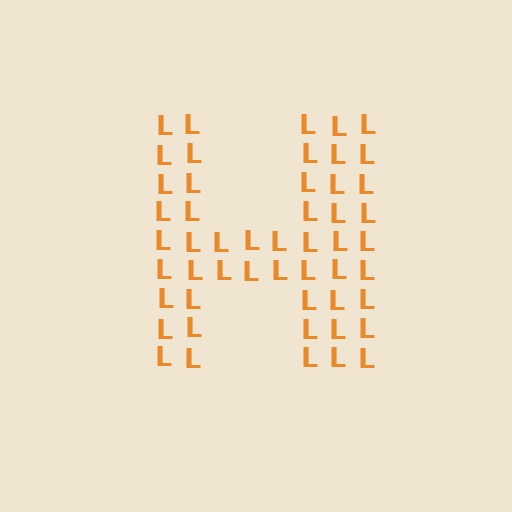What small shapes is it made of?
It is made of small letter L's.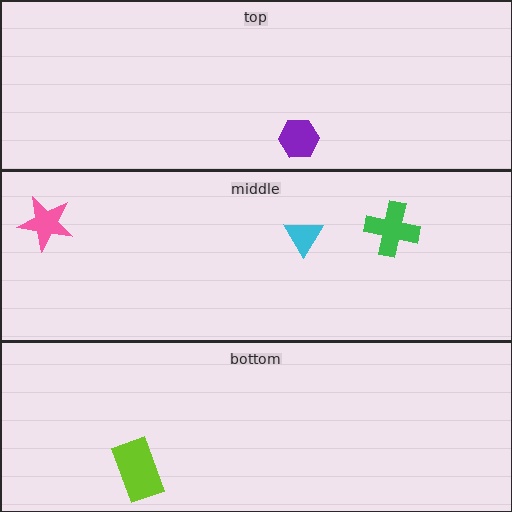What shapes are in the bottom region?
The lime rectangle.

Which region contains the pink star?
The middle region.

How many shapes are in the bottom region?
1.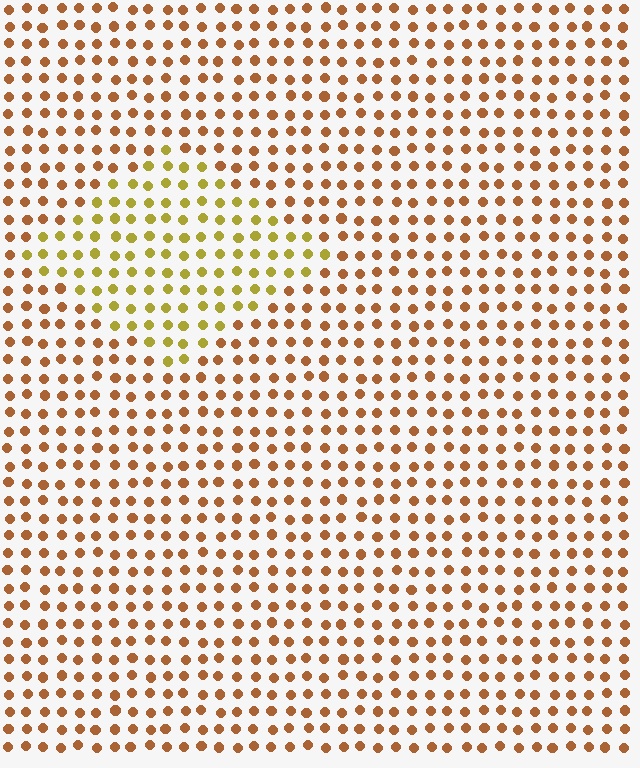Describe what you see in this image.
The image is filled with small brown elements in a uniform arrangement. A diamond-shaped region is visible where the elements are tinted to a slightly different hue, forming a subtle color boundary.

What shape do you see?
I see a diamond.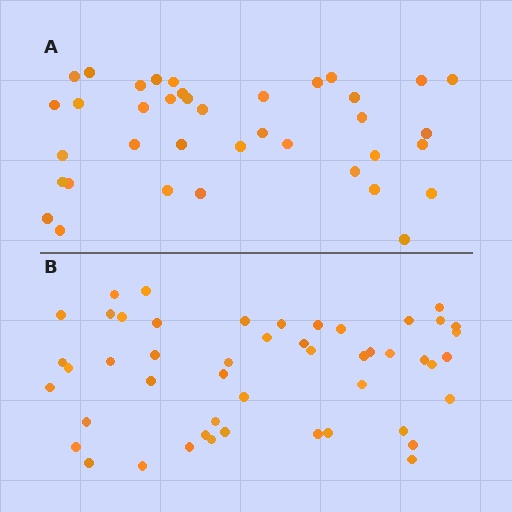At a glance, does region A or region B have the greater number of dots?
Region B (the bottom region) has more dots.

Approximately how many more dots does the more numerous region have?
Region B has roughly 12 or so more dots than region A.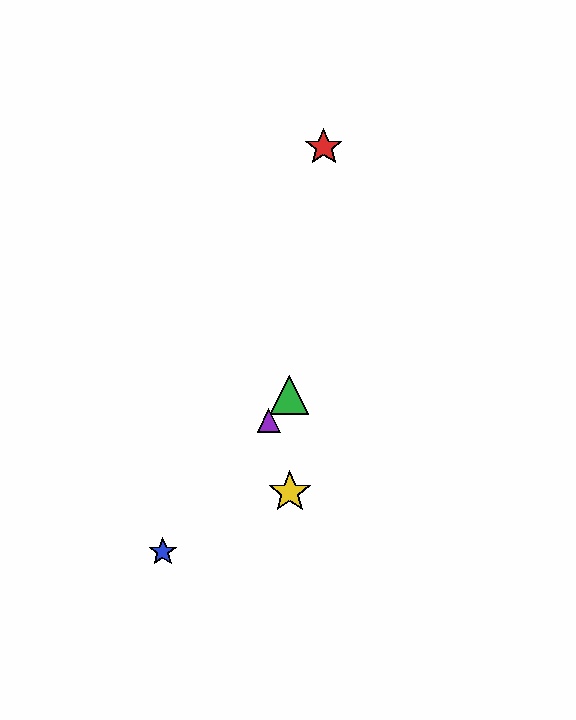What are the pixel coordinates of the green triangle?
The green triangle is at (289, 395).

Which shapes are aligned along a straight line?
The blue star, the green triangle, the purple triangle are aligned along a straight line.